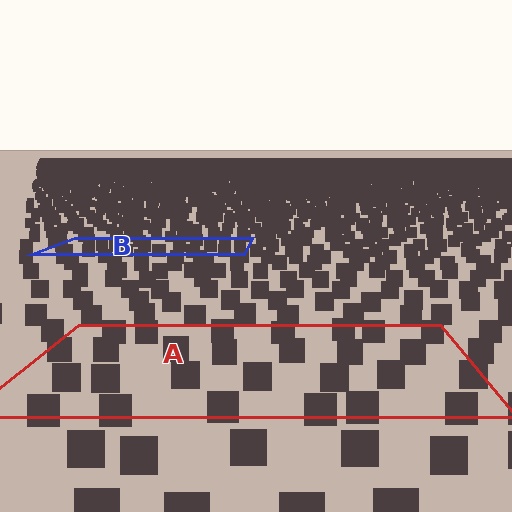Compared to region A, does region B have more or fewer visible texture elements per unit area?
Region B has more texture elements per unit area — they are packed more densely because it is farther away.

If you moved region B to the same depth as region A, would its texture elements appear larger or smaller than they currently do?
They would appear larger. At a closer depth, the same texture elements are projected at a bigger on-screen size.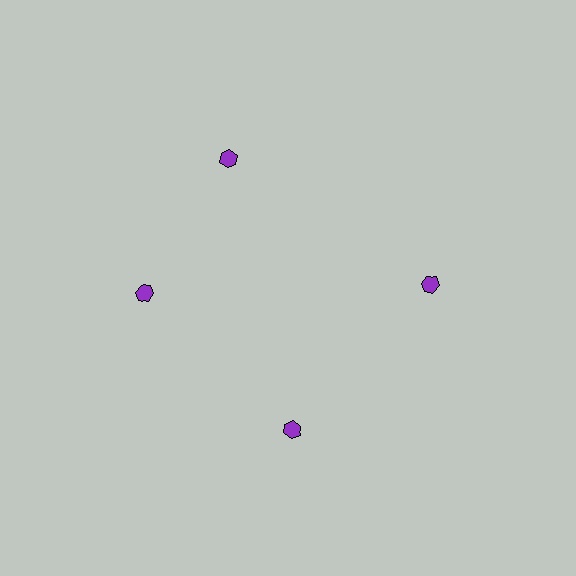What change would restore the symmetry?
The symmetry would be restored by rotating it back into even spacing with its neighbors so that all 4 hexagons sit at equal angles and equal distance from the center.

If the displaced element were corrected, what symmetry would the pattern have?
It would have 4-fold rotational symmetry — the pattern would map onto itself every 90 degrees.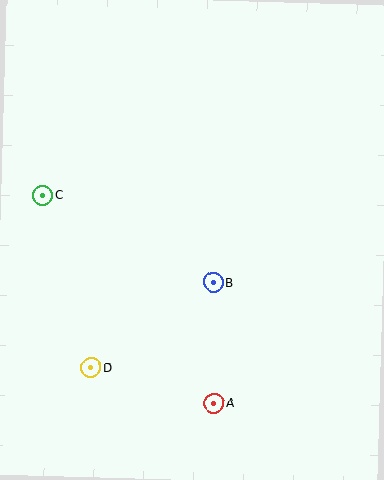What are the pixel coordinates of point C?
Point C is at (43, 195).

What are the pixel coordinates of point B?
Point B is at (213, 282).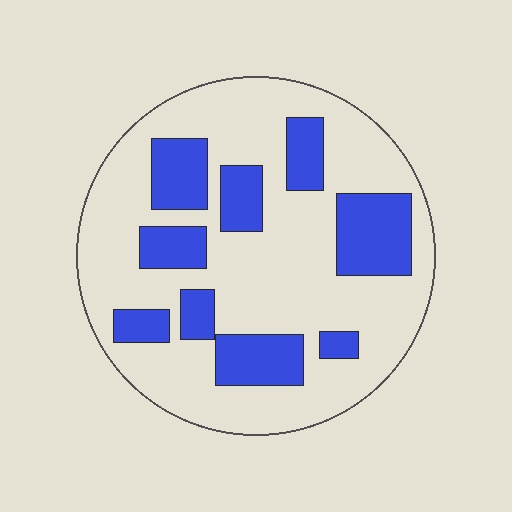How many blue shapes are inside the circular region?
9.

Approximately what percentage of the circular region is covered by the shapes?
Approximately 30%.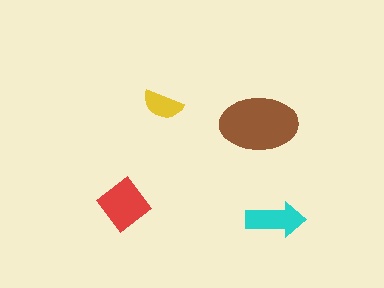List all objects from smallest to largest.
The yellow semicircle, the cyan arrow, the red diamond, the brown ellipse.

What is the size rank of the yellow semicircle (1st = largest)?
4th.